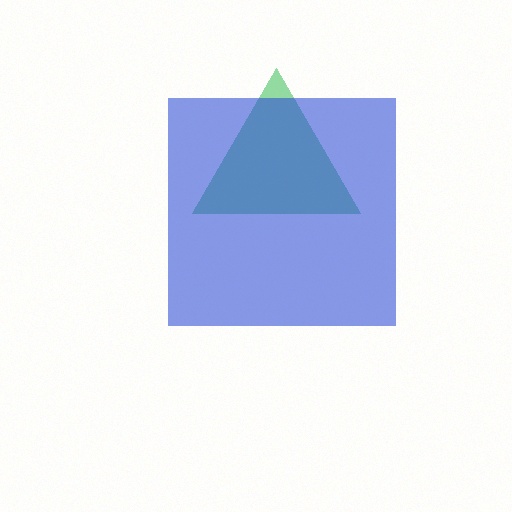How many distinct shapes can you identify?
There are 2 distinct shapes: a green triangle, a blue square.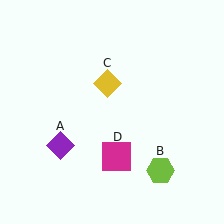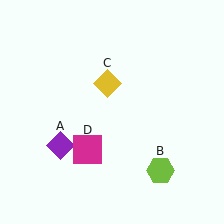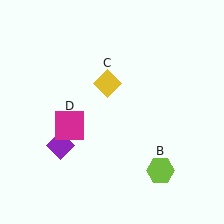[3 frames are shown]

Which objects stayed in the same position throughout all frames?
Purple diamond (object A) and lime hexagon (object B) and yellow diamond (object C) remained stationary.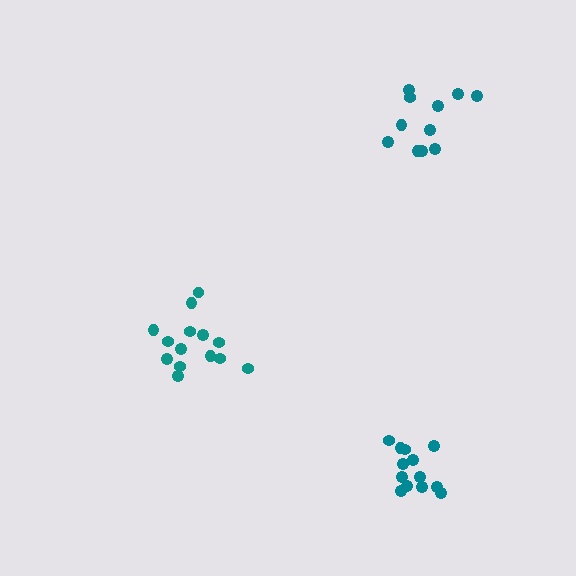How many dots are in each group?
Group 1: 13 dots, Group 2: 14 dots, Group 3: 11 dots (38 total).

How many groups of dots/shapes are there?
There are 3 groups.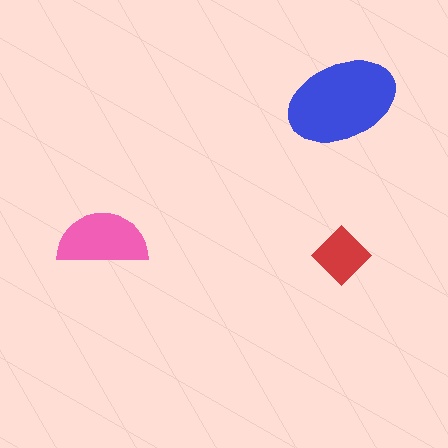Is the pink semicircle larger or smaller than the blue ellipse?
Smaller.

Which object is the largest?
The blue ellipse.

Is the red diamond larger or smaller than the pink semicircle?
Smaller.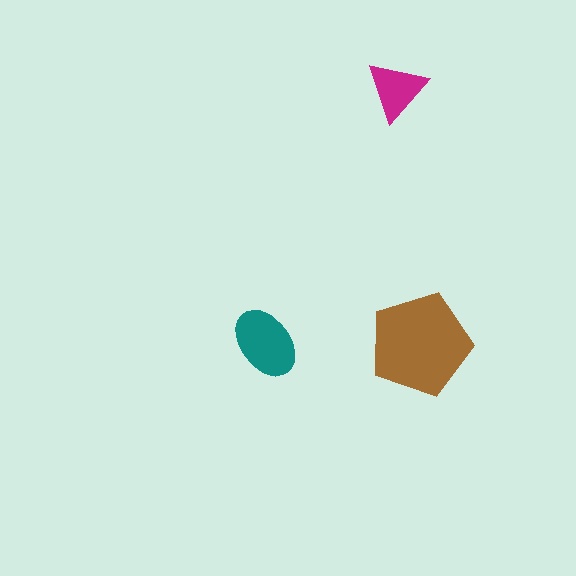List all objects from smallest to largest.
The magenta triangle, the teal ellipse, the brown pentagon.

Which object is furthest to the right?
The brown pentagon is rightmost.